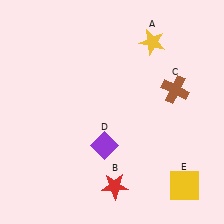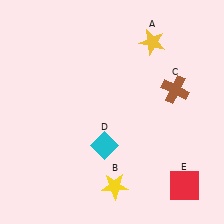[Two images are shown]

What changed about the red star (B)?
In Image 1, B is red. In Image 2, it changed to yellow.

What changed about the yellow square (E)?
In Image 1, E is yellow. In Image 2, it changed to red.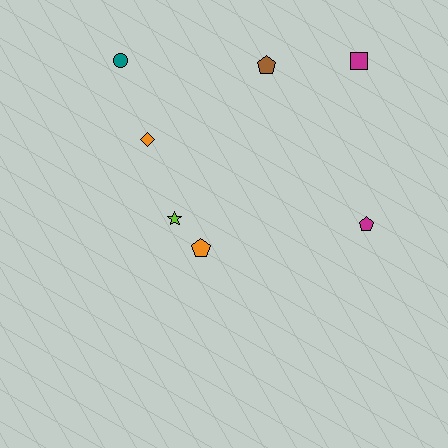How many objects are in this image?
There are 7 objects.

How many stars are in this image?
There is 1 star.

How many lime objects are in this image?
There is 1 lime object.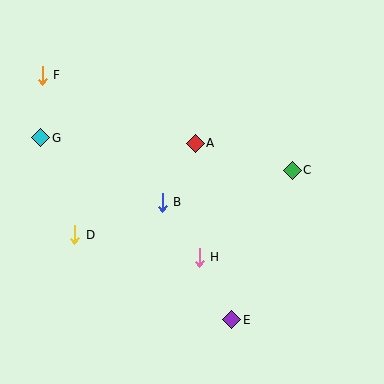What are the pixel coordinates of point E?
Point E is at (232, 320).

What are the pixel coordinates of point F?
Point F is at (42, 75).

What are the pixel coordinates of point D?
Point D is at (75, 235).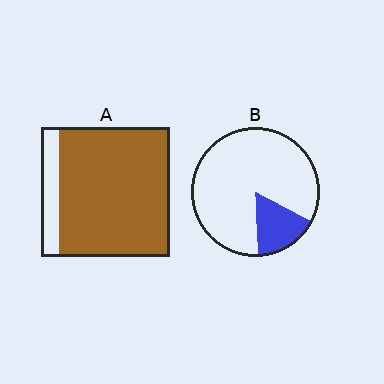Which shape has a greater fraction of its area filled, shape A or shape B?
Shape A.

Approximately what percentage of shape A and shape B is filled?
A is approximately 85% and B is approximately 15%.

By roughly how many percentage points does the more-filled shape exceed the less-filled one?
By roughly 70 percentage points (A over B).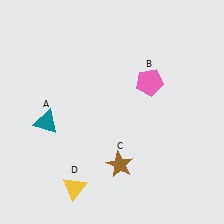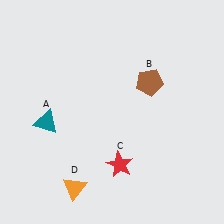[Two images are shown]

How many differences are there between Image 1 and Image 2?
There are 3 differences between the two images.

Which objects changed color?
B changed from pink to brown. C changed from brown to red. D changed from yellow to orange.